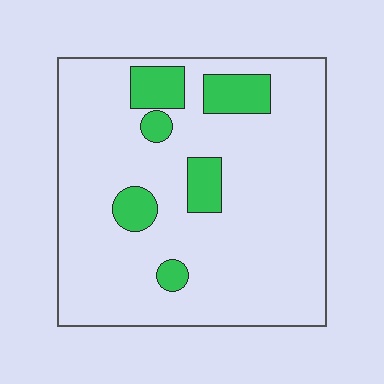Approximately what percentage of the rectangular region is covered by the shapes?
Approximately 15%.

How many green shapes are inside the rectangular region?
6.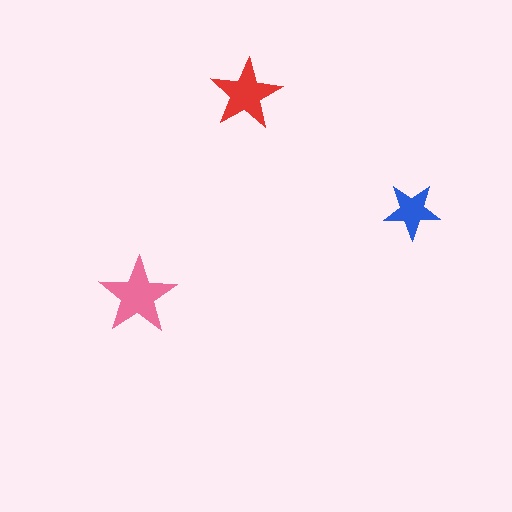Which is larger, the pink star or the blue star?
The pink one.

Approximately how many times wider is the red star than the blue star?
About 1.5 times wider.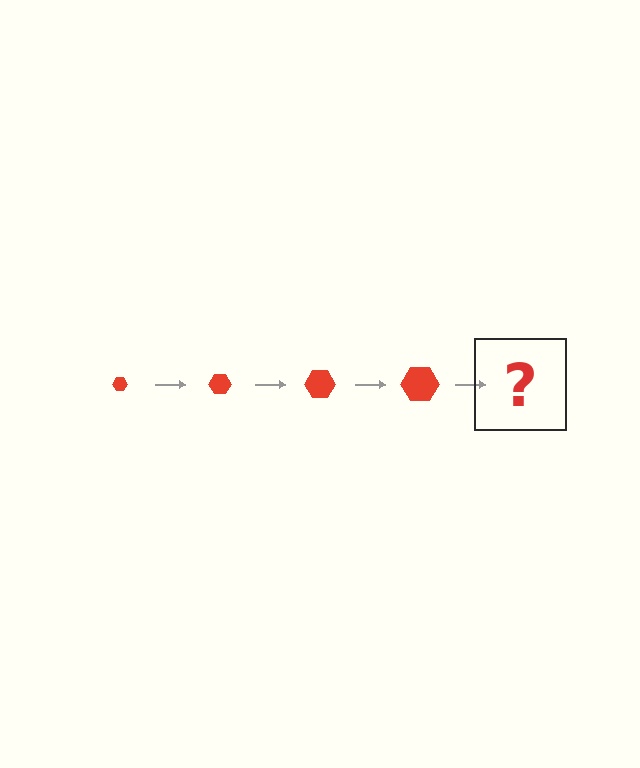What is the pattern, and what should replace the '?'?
The pattern is that the hexagon gets progressively larger each step. The '?' should be a red hexagon, larger than the previous one.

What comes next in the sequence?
The next element should be a red hexagon, larger than the previous one.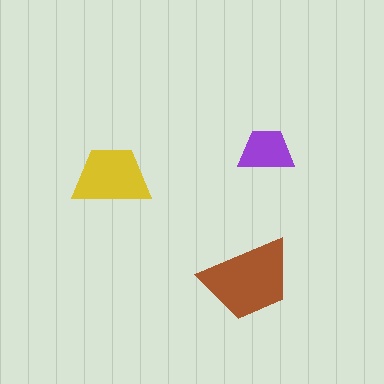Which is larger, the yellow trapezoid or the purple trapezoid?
The yellow one.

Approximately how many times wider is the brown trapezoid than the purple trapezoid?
About 1.5 times wider.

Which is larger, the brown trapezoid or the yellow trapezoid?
The brown one.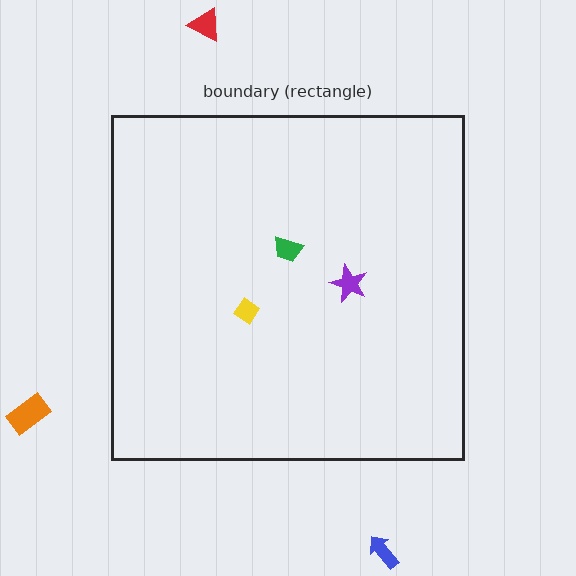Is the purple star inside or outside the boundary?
Inside.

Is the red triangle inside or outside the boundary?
Outside.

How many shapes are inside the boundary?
3 inside, 3 outside.